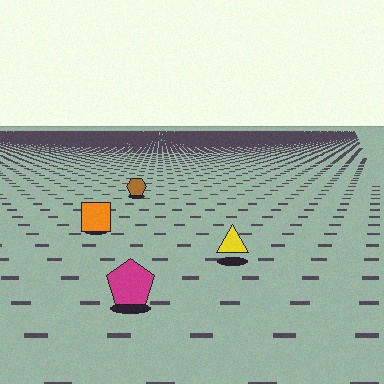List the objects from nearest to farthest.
From nearest to farthest: the magenta pentagon, the yellow triangle, the orange square, the brown hexagon.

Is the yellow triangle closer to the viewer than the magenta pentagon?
No. The magenta pentagon is closer — you can tell from the texture gradient: the ground texture is coarser near it.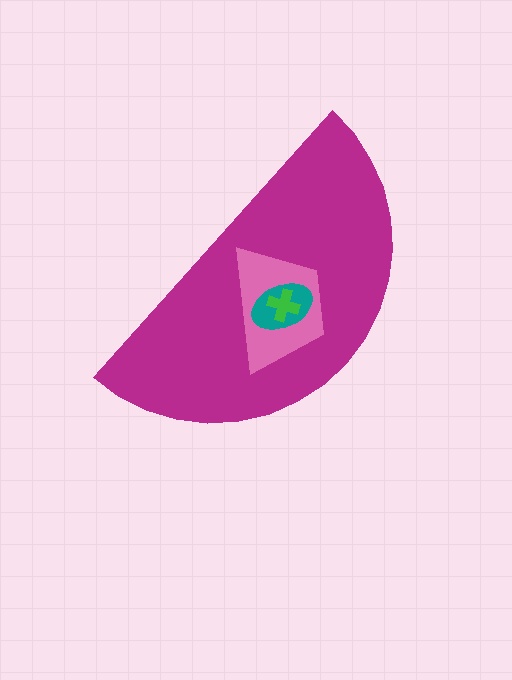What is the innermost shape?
The green cross.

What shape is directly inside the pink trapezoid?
The teal ellipse.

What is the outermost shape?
The magenta semicircle.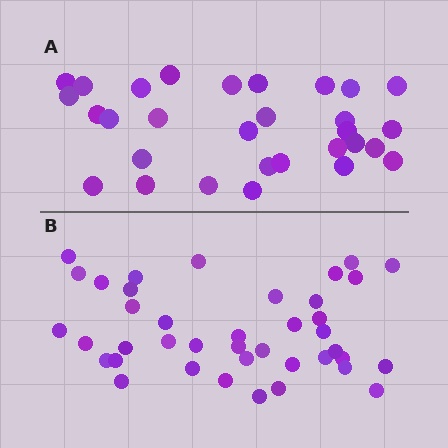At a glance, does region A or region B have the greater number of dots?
Region B (the bottom region) has more dots.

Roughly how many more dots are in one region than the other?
Region B has roughly 10 or so more dots than region A.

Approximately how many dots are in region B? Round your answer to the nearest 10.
About 40 dots.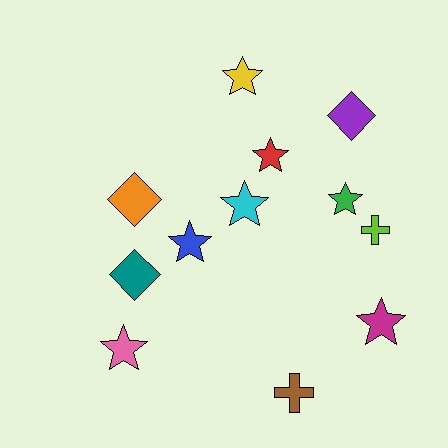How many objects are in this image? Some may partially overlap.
There are 12 objects.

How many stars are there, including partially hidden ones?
There are 7 stars.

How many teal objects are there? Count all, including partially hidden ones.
There is 1 teal object.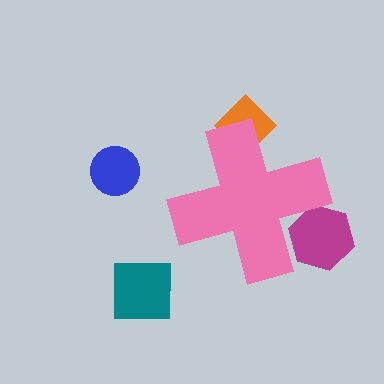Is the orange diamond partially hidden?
Yes, the orange diamond is partially hidden behind the pink cross.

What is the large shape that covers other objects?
A pink cross.